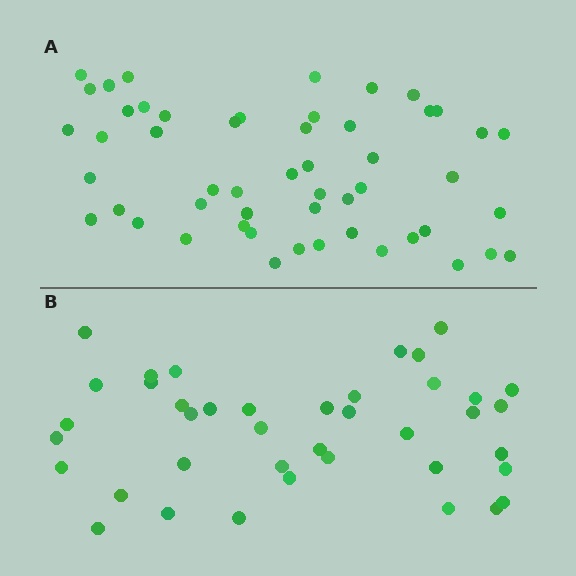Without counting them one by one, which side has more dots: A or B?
Region A (the top region) has more dots.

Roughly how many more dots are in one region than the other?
Region A has roughly 12 or so more dots than region B.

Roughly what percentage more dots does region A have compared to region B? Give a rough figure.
About 30% more.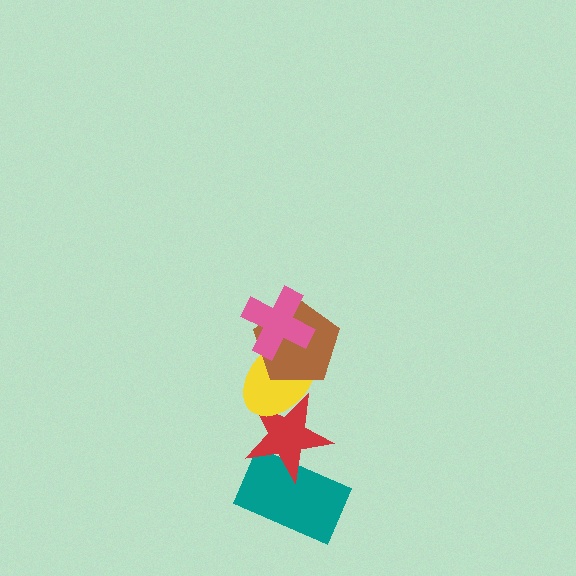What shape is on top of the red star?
The yellow ellipse is on top of the red star.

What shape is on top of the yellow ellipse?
The brown pentagon is on top of the yellow ellipse.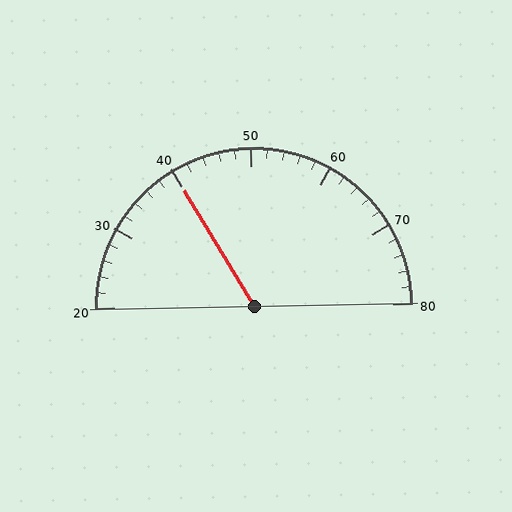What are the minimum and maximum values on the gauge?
The gauge ranges from 20 to 80.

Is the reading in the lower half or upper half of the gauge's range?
The reading is in the lower half of the range (20 to 80).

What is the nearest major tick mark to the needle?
The nearest major tick mark is 40.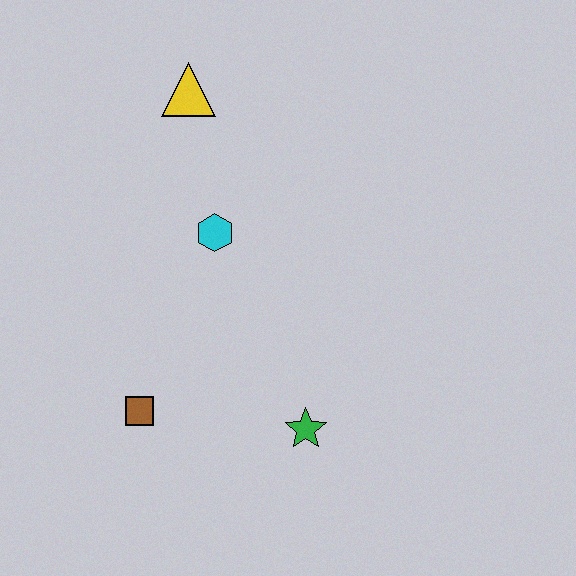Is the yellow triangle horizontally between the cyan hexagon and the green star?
No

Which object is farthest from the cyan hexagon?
The green star is farthest from the cyan hexagon.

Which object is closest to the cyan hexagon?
The yellow triangle is closest to the cyan hexagon.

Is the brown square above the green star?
Yes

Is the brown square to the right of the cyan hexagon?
No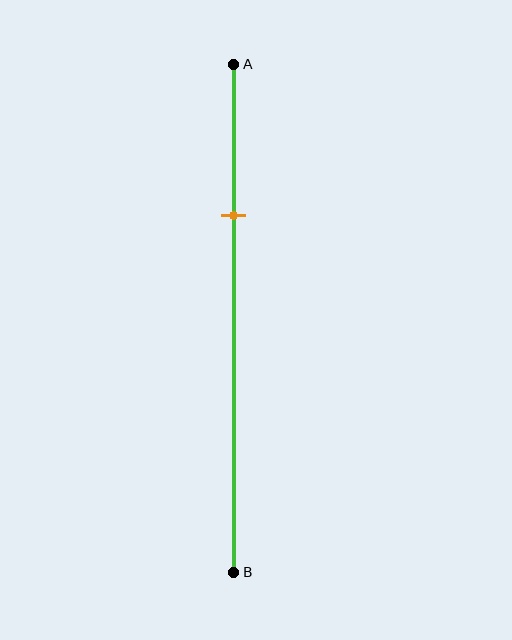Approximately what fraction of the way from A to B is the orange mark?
The orange mark is approximately 30% of the way from A to B.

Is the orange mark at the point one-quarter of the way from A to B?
No, the mark is at about 30% from A, not at the 25% one-quarter point.